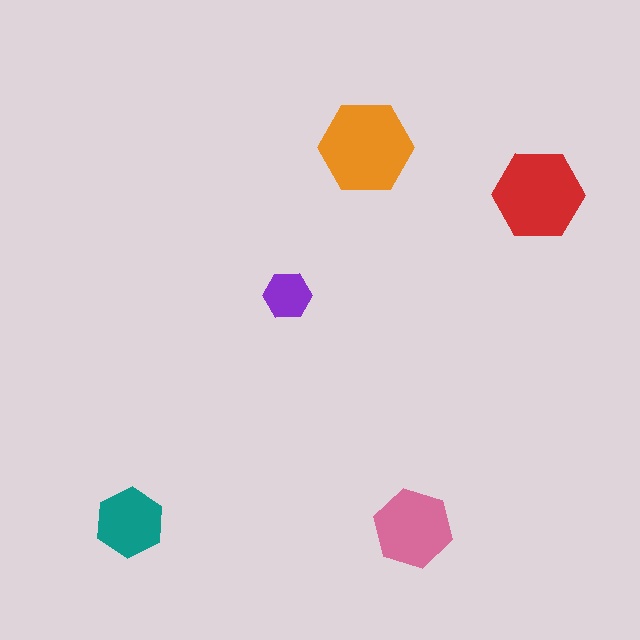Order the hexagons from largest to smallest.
the orange one, the red one, the pink one, the teal one, the purple one.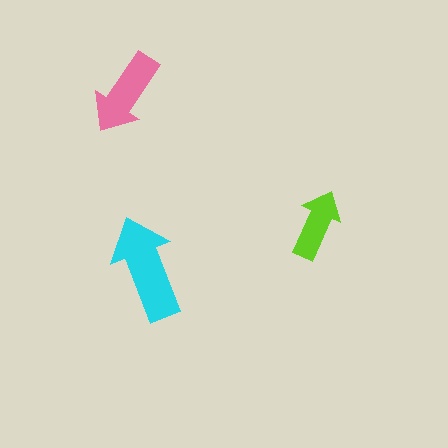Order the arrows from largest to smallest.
the cyan one, the pink one, the lime one.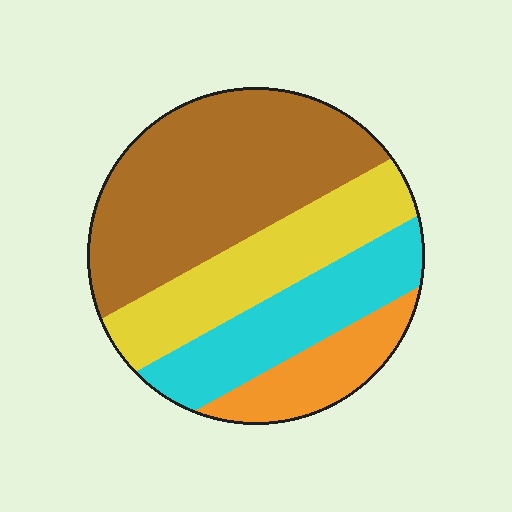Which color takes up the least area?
Orange, at roughly 15%.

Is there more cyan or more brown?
Brown.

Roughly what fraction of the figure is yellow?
Yellow takes up between a sixth and a third of the figure.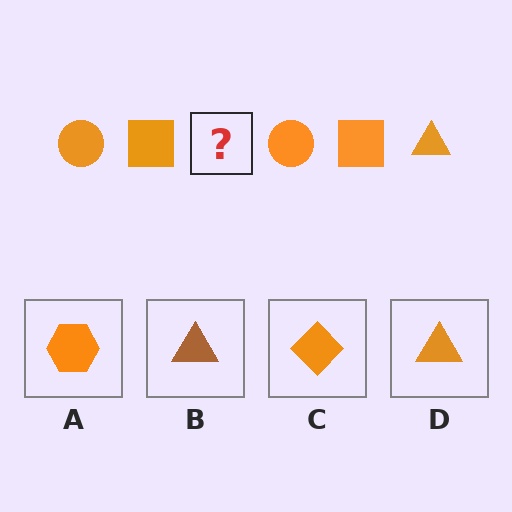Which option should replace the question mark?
Option D.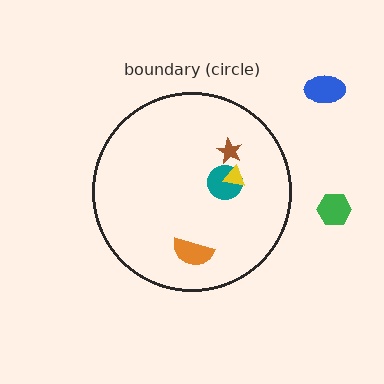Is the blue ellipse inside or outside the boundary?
Outside.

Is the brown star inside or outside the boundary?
Inside.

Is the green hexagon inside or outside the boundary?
Outside.